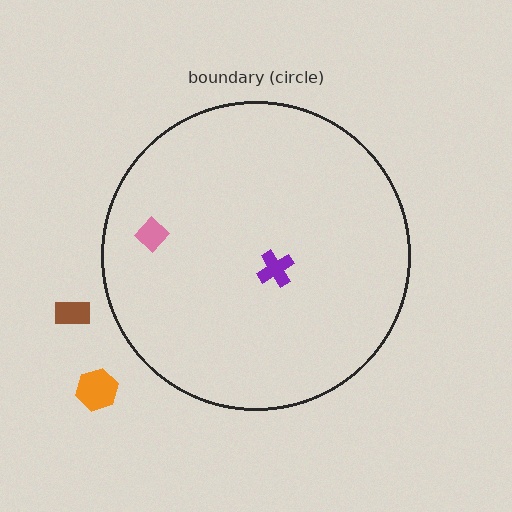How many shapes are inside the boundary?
2 inside, 2 outside.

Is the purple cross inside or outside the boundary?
Inside.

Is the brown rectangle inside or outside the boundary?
Outside.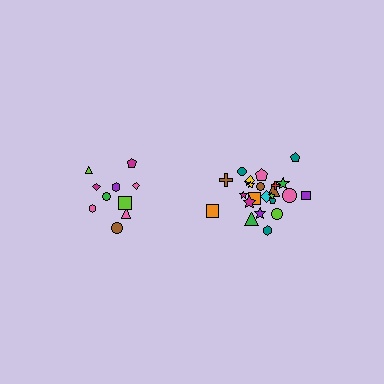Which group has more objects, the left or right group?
The right group.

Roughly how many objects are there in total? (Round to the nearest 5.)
Roughly 35 objects in total.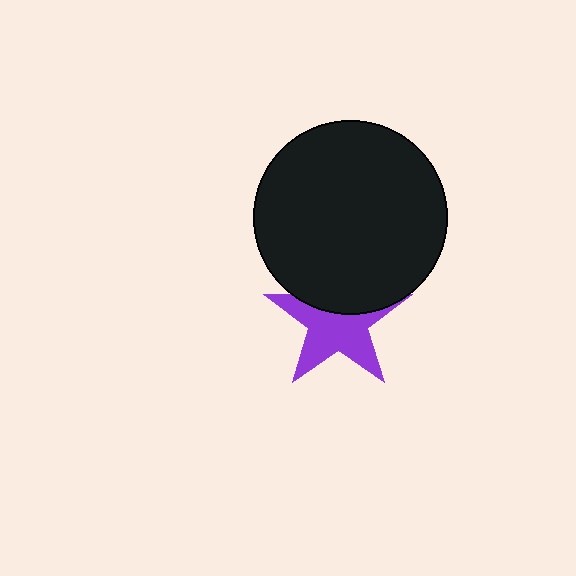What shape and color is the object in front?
The object in front is a black circle.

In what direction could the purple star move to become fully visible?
The purple star could move down. That would shift it out from behind the black circle entirely.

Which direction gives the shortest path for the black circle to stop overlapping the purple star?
Moving up gives the shortest separation.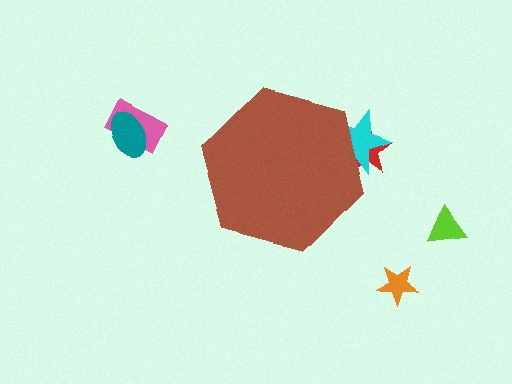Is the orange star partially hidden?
No, the orange star is fully visible.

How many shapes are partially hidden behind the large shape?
2 shapes are partially hidden.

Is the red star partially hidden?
Yes, the red star is partially hidden behind the brown hexagon.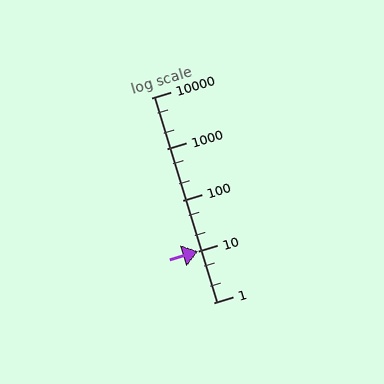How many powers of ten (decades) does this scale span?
The scale spans 4 decades, from 1 to 10000.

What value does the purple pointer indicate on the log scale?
The pointer indicates approximately 9.8.